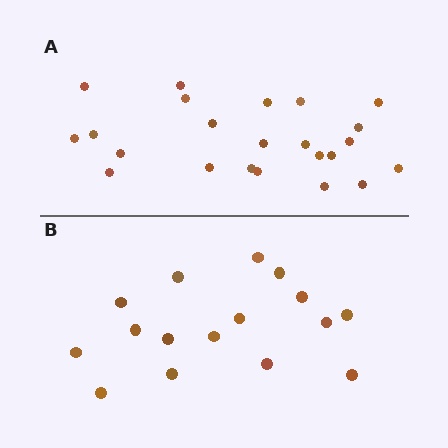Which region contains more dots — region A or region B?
Region A (the top region) has more dots.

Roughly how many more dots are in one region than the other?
Region A has roughly 8 or so more dots than region B.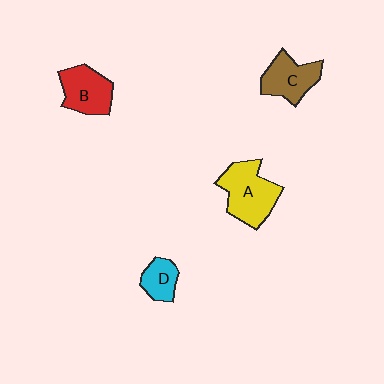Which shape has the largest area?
Shape A (yellow).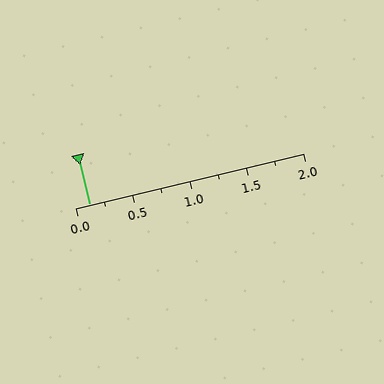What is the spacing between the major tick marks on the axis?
The major ticks are spaced 0.5 apart.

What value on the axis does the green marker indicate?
The marker indicates approximately 0.12.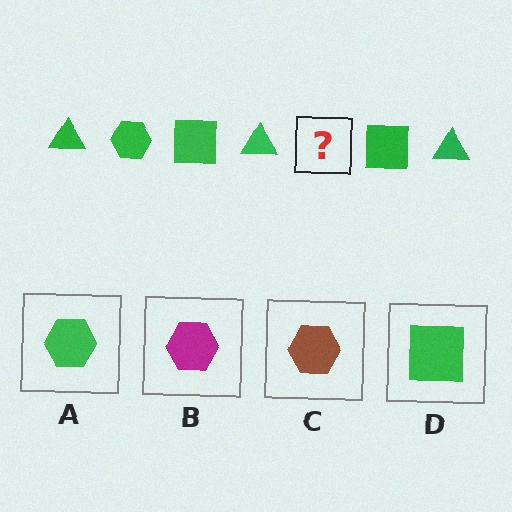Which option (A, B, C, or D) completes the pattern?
A.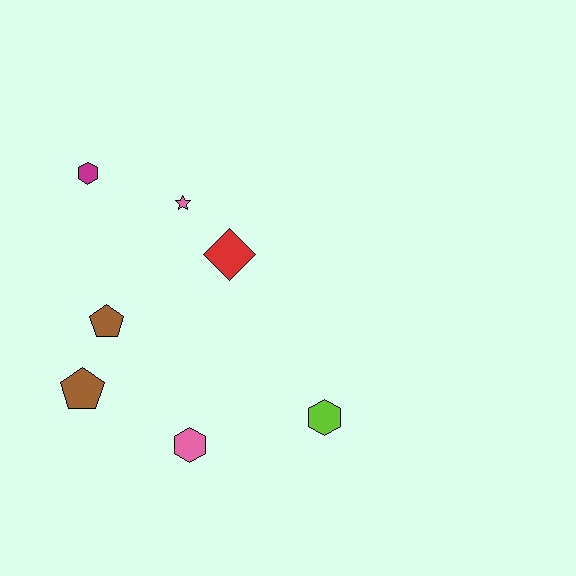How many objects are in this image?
There are 7 objects.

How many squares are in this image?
There are no squares.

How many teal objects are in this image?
There are no teal objects.